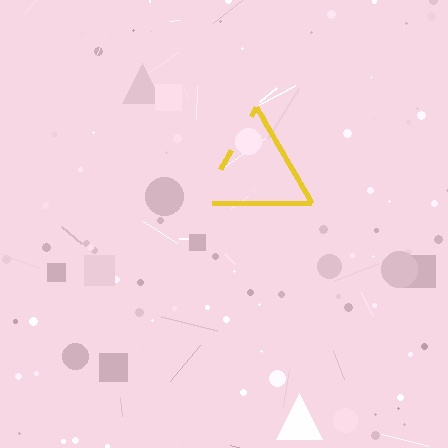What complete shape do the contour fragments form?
The contour fragments form a triangle.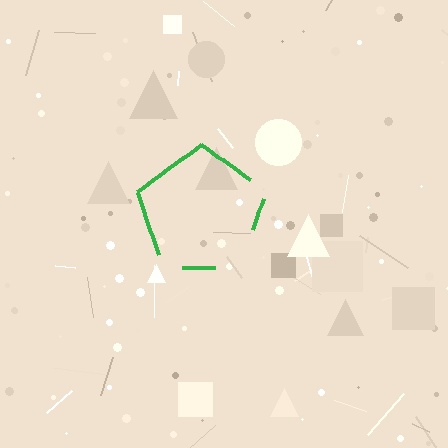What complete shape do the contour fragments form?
The contour fragments form a pentagon.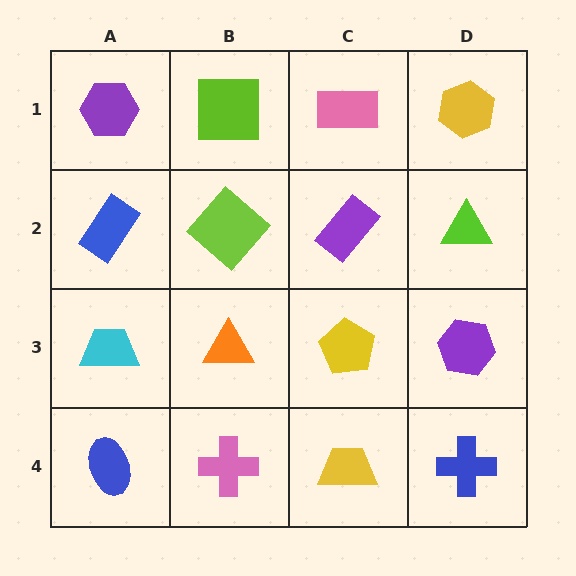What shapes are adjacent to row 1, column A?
A blue rectangle (row 2, column A), a lime square (row 1, column B).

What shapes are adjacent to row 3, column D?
A lime triangle (row 2, column D), a blue cross (row 4, column D), a yellow pentagon (row 3, column C).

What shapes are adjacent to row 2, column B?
A lime square (row 1, column B), an orange triangle (row 3, column B), a blue rectangle (row 2, column A), a purple rectangle (row 2, column C).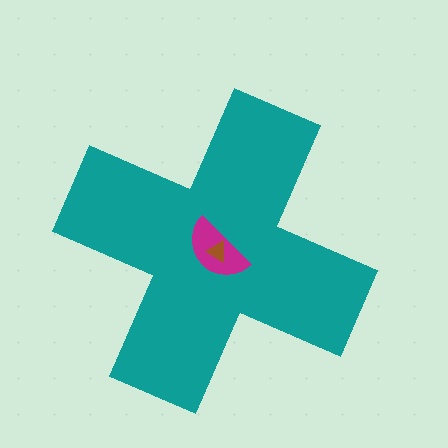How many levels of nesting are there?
3.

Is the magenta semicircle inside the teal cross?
Yes.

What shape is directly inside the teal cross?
The magenta semicircle.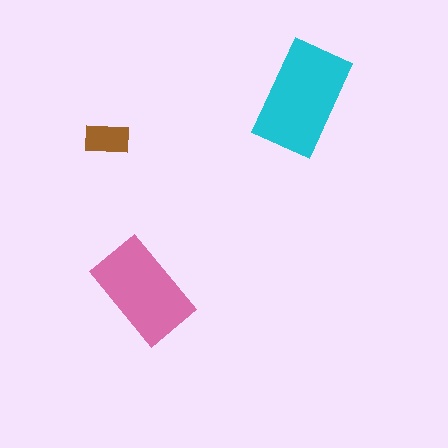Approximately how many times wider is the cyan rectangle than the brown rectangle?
About 2.5 times wider.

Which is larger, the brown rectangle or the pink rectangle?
The pink one.